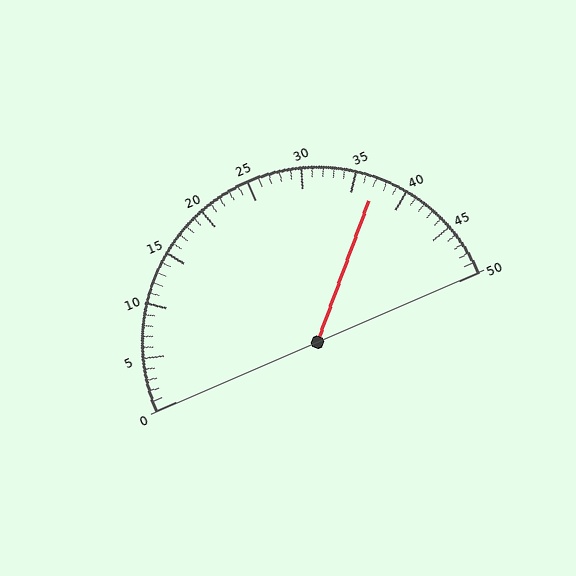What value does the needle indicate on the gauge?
The needle indicates approximately 37.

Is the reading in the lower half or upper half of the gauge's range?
The reading is in the upper half of the range (0 to 50).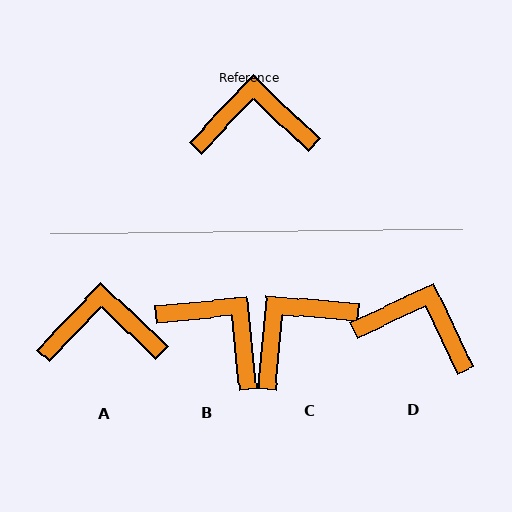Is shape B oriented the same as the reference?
No, it is off by about 40 degrees.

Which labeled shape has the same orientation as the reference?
A.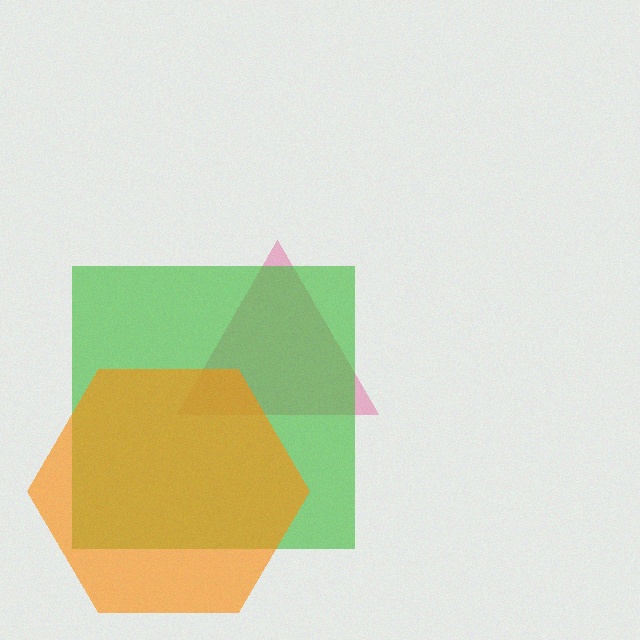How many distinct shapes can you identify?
There are 3 distinct shapes: a pink triangle, a green square, an orange hexagon.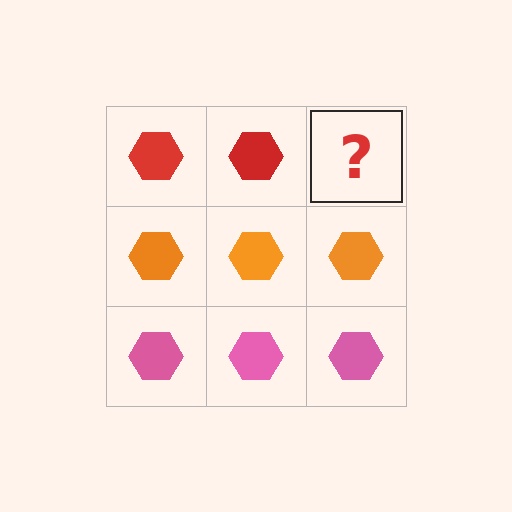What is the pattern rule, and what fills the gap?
The rule is that each row has a consistent color. The gap should be filled with a red hexagon.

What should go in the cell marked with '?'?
The missing cell should contain a red hexagon.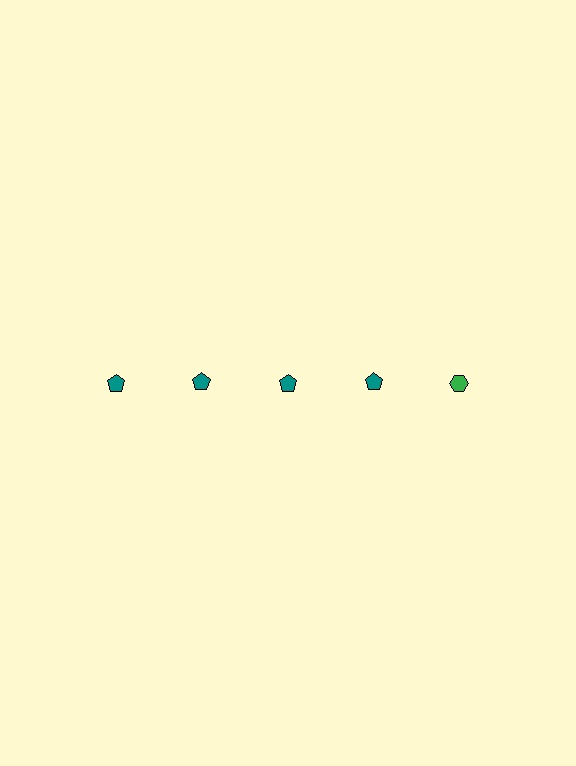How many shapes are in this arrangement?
There are 5 shapes arranged in a grid pattern.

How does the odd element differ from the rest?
It differs in both color (green instead of teal) and shape (hexagon instead of pentagon).